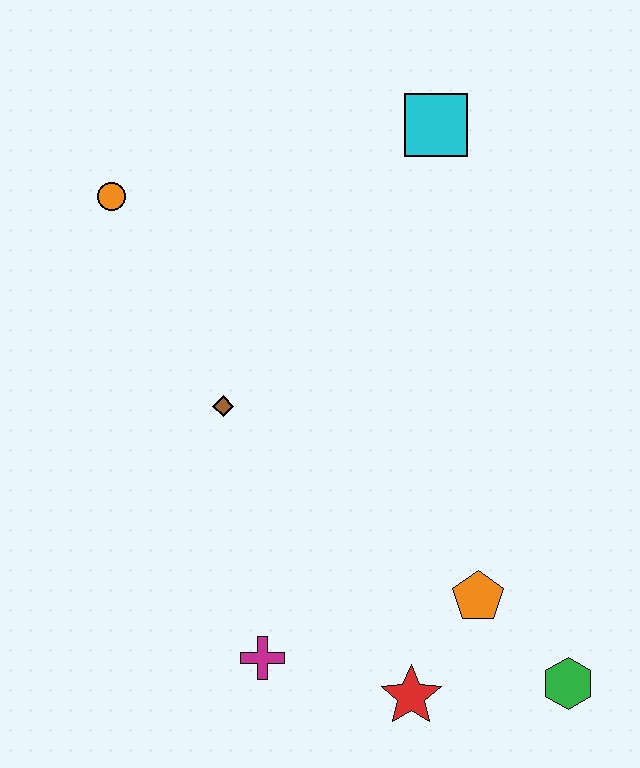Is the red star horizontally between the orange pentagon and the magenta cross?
Yes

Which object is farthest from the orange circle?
The green hexagon is farthest from the orange circle.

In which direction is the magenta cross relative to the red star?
The magenta cross is to the left of the red star.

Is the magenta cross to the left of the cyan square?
Yes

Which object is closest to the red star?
The orange pentagon is closest to the red star.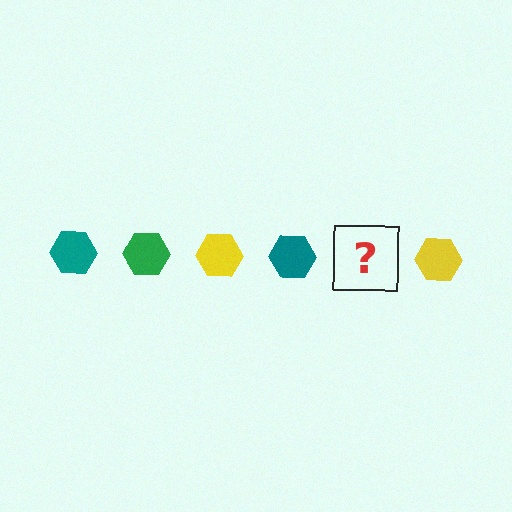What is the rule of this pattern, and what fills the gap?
The rule is that the pattern cycles through teal, green, yellow hexagons. The gap should be filled with a green hexagon.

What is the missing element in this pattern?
The missing element is a green hexagon.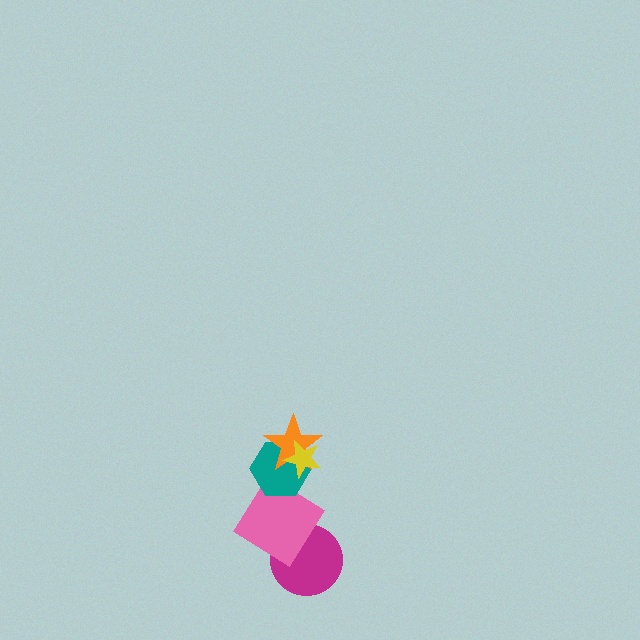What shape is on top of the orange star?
The yellow star is on top of the orange star.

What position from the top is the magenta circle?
The magenta circle is 5th from the top.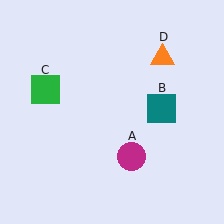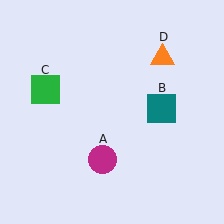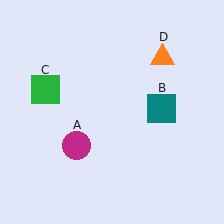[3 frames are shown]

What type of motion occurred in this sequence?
The magenta circle (object A) rotated clockwise around the center of the scene.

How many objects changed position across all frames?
1 object changed position: magenta circle (object A).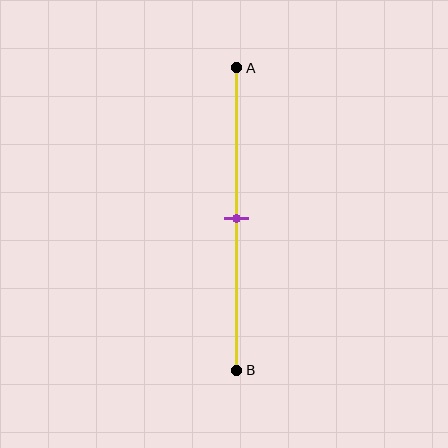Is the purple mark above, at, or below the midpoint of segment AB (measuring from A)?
The purple mark is approximately at the midpoint of segment AB.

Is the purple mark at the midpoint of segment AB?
Yes, the mark is approximately at the midpoint.